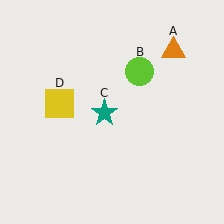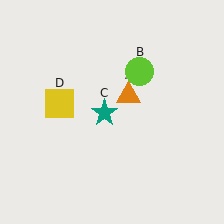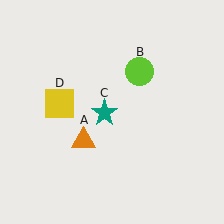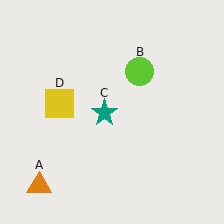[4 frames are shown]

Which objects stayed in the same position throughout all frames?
Lime circle (object B) and teal star (object C) and yellow square (object D) remained stationary.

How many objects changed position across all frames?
1 object changed position: orange triangle (object A).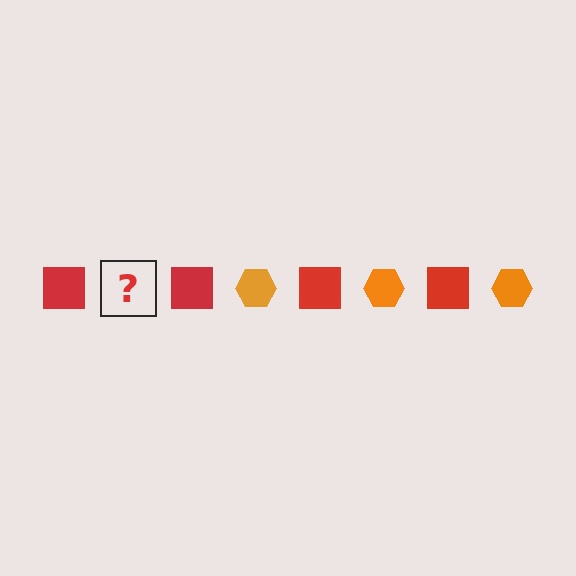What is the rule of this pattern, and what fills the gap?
The rule is that the pattern alternates between red square and orange hexagon. The gap should be filled with an orange hexagon.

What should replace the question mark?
The question mark should be replaced with an orange hexagon.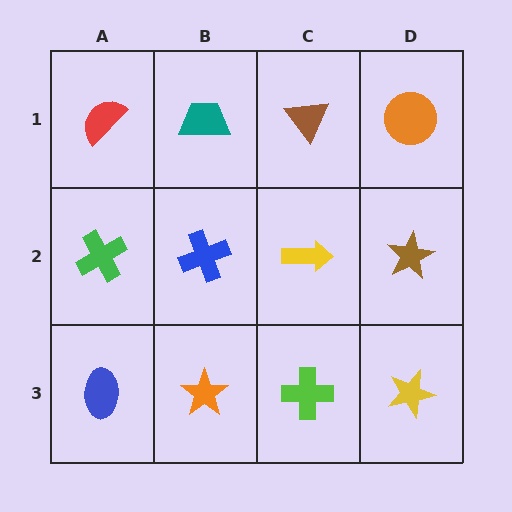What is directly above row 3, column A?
A green cross.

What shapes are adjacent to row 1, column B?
A blue cross (row 2, column B), a red semicircle (row 1, column A), a brown triangle (row 1, column C).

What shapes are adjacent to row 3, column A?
A green cross (row 2, column A), an orange star (row 3, column B).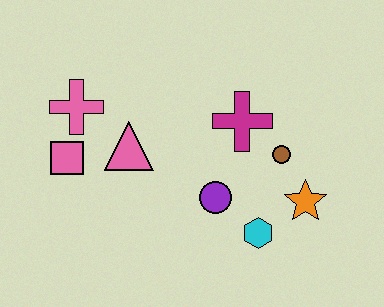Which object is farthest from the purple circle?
The pink cross is farthest from the purple circle.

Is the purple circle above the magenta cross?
No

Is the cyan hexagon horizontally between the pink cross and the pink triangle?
No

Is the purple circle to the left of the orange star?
Yes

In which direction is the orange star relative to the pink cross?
The orange star is to the right of the pink cross.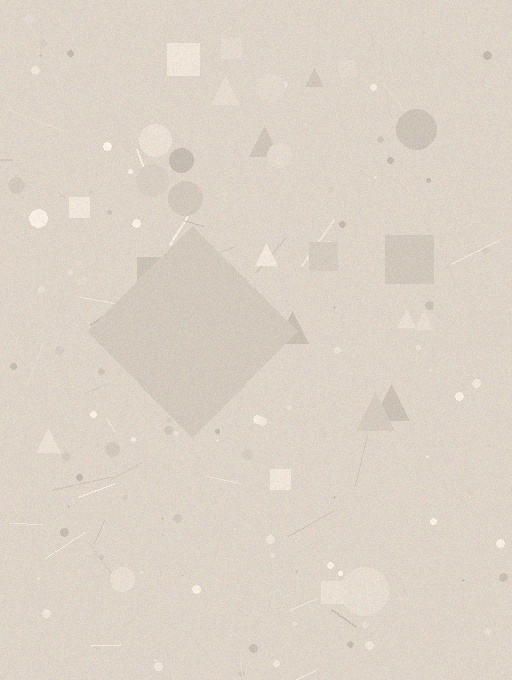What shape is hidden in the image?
A diamond is hidden in the image.